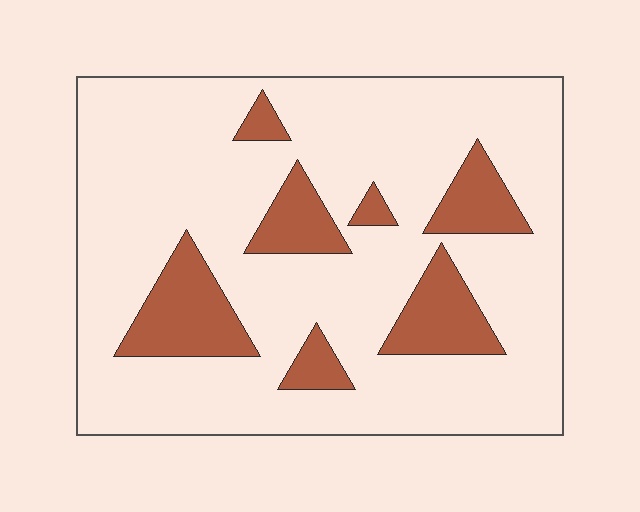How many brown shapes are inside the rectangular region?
7.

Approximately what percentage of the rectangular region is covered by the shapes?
Approximately 20%.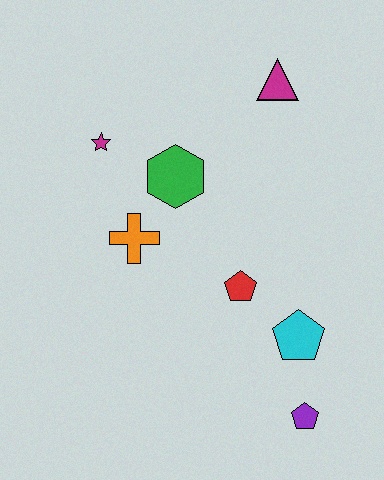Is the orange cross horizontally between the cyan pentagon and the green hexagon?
No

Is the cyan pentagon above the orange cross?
No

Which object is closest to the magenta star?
The green hexagon is closest to the magenta star.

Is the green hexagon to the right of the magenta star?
Yes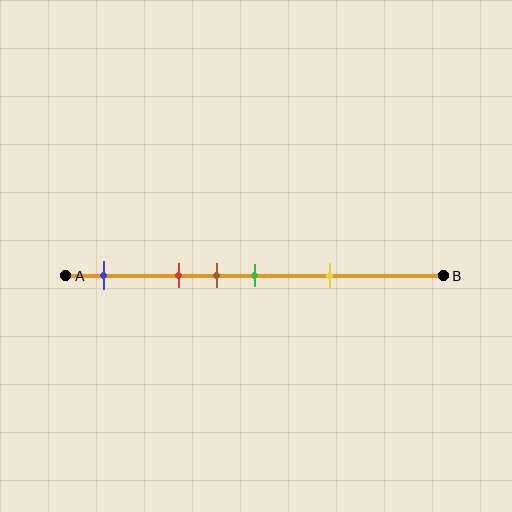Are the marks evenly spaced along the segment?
No, the marks are not evenly spaced.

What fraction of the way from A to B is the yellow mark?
The yellow mark is approximately 70% (0.7) of the way from A to B.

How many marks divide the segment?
There are 5 marks dividing the segment.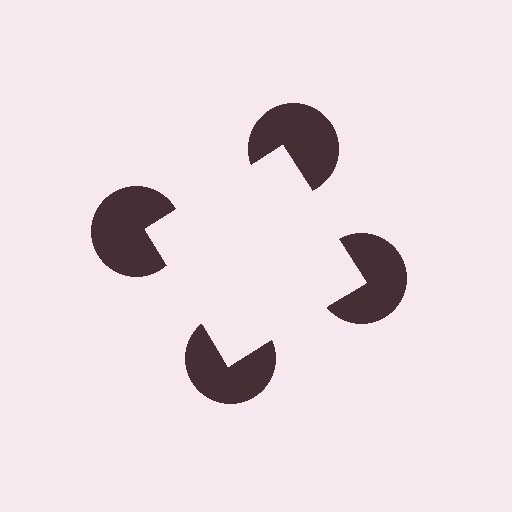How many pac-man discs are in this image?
There are 4 — one at each vertex of the illusory square.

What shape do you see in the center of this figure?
An illusory square — its edges are inferred from the aligned wedge cuts in the pac-man discs, not physically drawn.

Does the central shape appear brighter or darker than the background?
It typically appears slightly brighter than the background, even though no actual brightness change is drawn.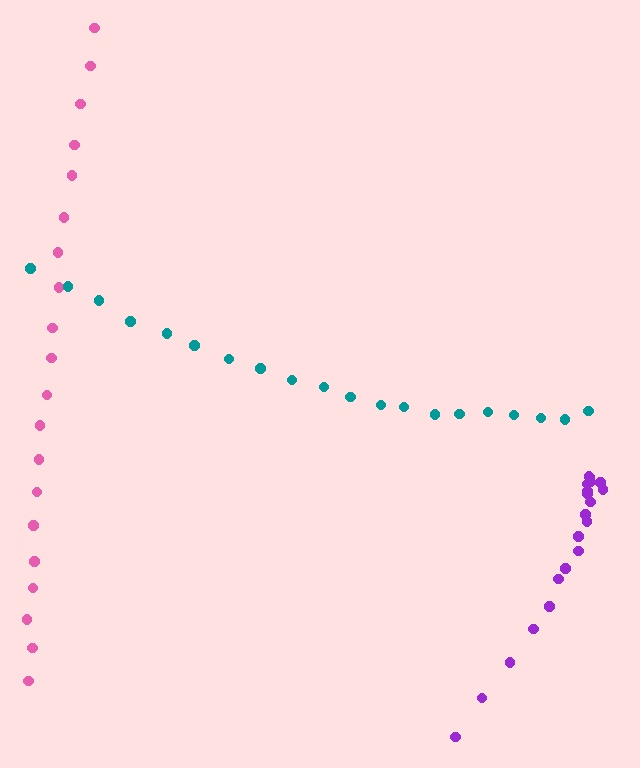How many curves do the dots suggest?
There are 3 distinct paths.